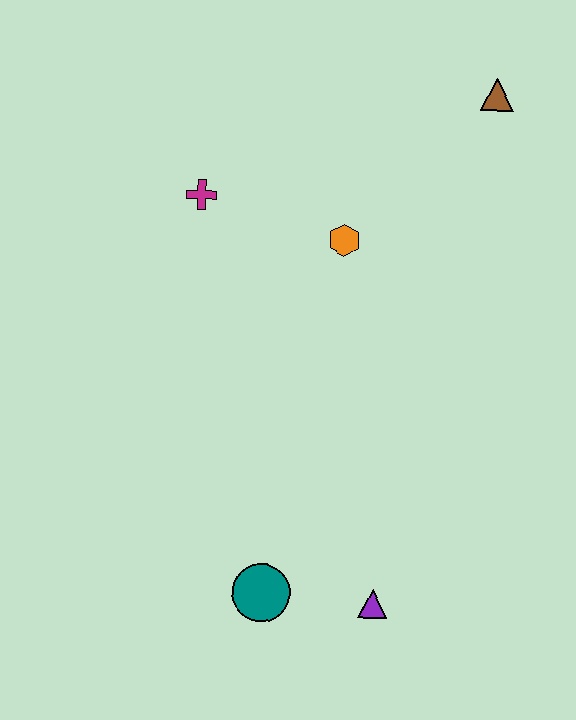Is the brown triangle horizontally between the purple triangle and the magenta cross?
No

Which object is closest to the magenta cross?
The orange hexagon is closest to the magenta cross.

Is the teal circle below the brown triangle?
Yes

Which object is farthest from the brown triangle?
The teal circle is farthest from the brown triangle.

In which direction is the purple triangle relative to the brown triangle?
The purple triangle is below the brown triangle.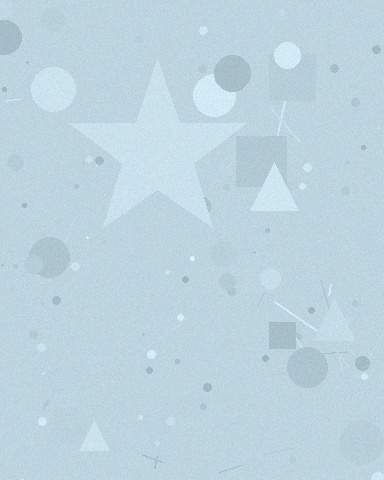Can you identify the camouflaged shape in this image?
The camouflaged shape is a star.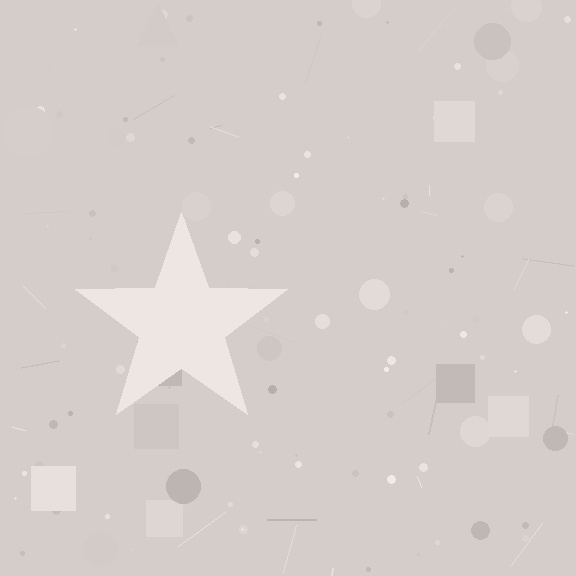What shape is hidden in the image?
A star is hidden in the image.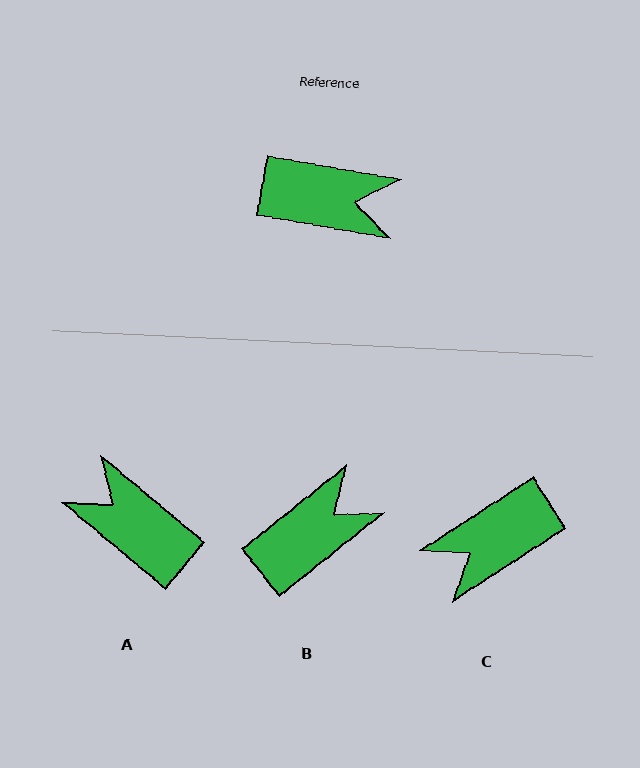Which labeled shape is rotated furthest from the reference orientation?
A, about 150 degrees away.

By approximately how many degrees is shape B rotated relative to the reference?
Approximately 49 degrees counter-clockwise.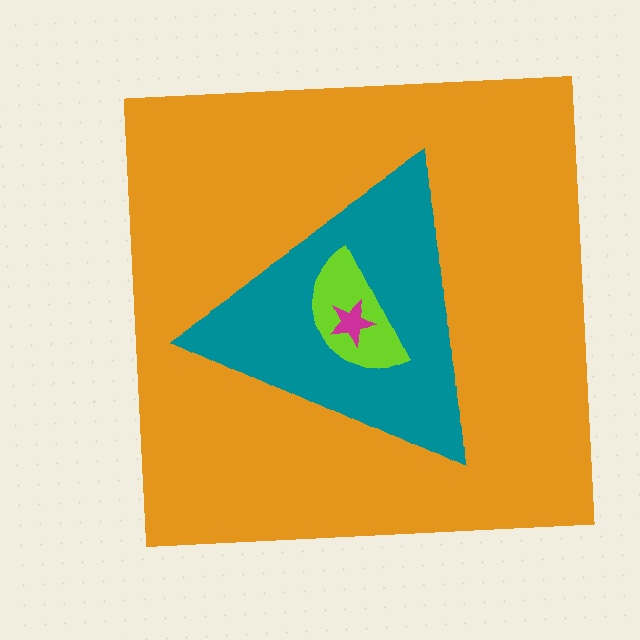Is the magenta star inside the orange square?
Yes.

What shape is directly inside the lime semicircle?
The magenta star.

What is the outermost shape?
The orange square.